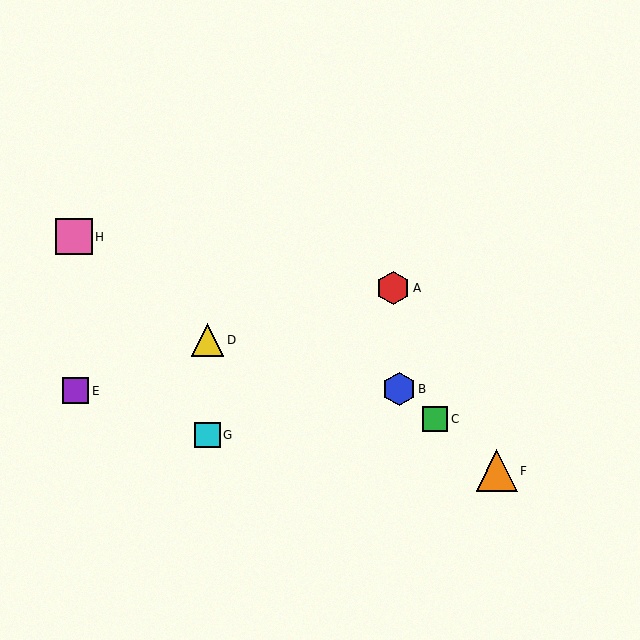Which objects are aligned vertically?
Objects D, G are aligned vertically.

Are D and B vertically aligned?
No, D is at x≈207 and B is at x≈399.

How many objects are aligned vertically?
2 objects (D, G) are aligned vertically.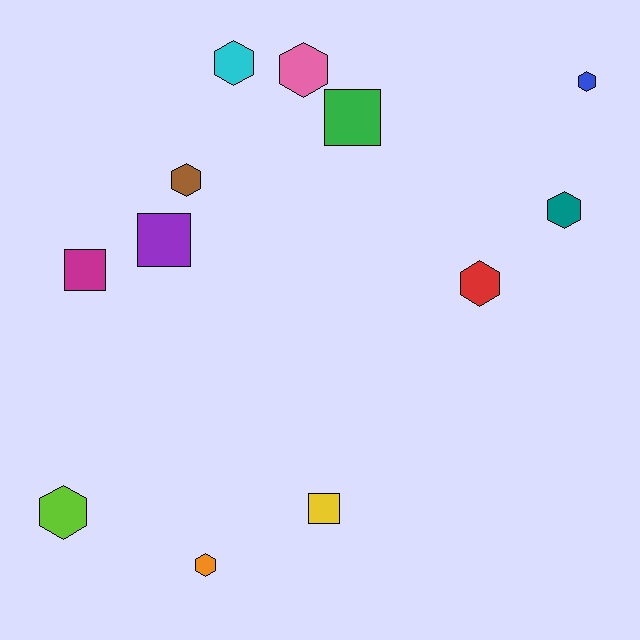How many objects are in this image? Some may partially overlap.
There are 12 objects.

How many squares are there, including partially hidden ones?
There are 4 squares.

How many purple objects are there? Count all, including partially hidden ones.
There is 1 purple object.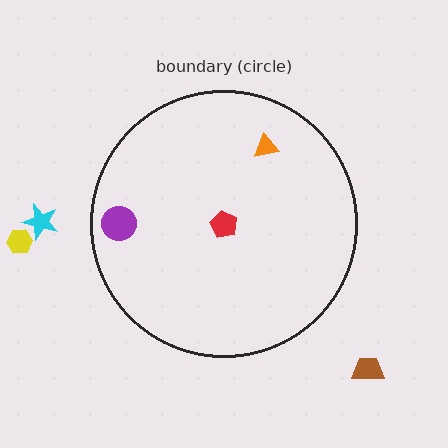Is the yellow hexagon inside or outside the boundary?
Outside.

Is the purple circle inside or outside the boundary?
Inside.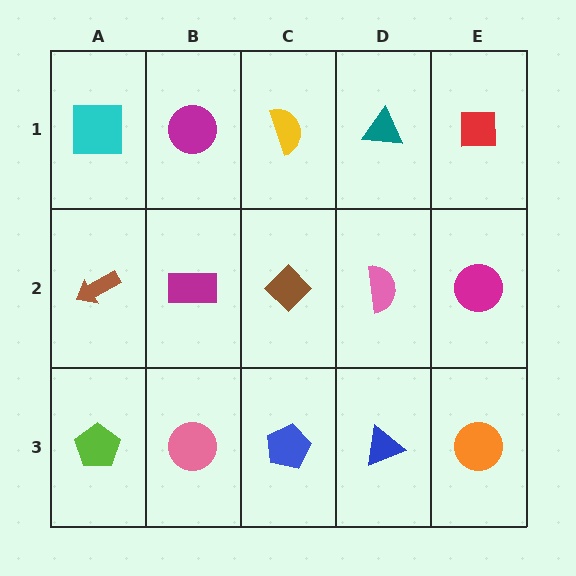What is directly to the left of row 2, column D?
A brown diamond.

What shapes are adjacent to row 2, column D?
A teal triangle (row 1, column D), a blue triangle (row 3, column D), a brown diamond (row 2, column C), a magenta circle (row 2, column E).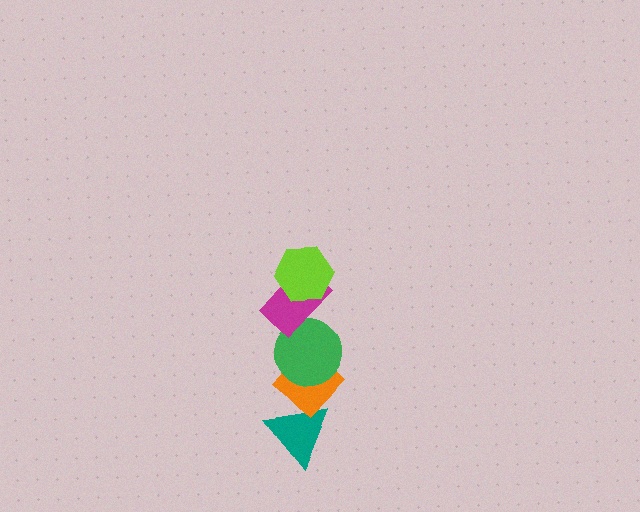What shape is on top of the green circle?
The magenta rectangle is on top of the green circle.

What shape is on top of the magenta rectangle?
The lime hexagon is on top of the magenta rectangle.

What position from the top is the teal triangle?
The teal triangle is 5th from the top.